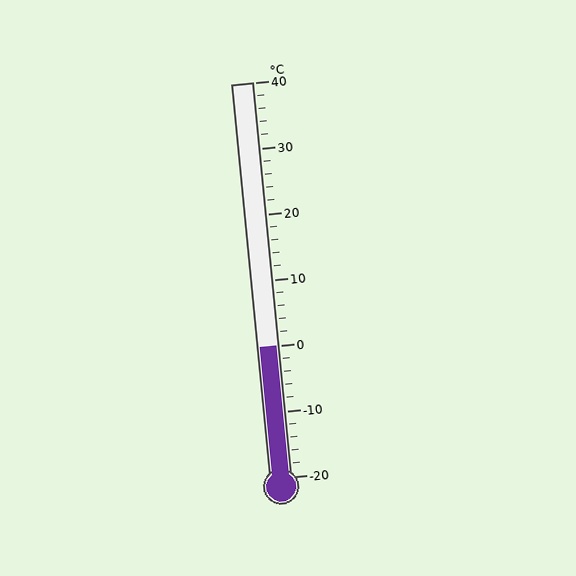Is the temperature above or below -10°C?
The temperature is above -10°C.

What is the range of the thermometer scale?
The thermometer scale ranges from -20°C to 40°C.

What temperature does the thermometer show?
The thermometer shows approximately 0°C.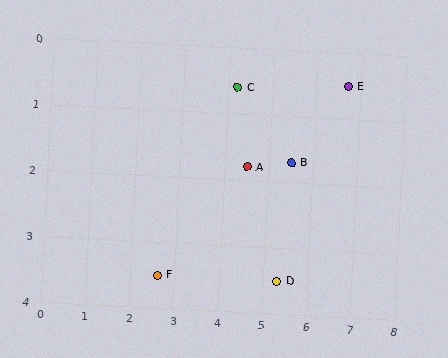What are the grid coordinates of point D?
Point D is at approximately (5.3, 3.5).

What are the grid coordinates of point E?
Point E is at approximately (6.7, 0.5).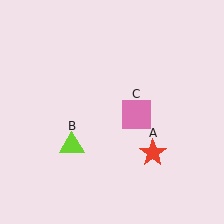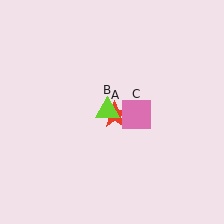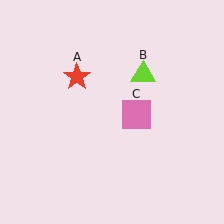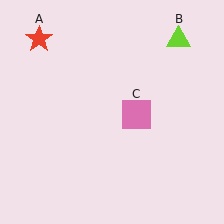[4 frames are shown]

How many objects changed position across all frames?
2 objects changed position: red star (object A), lime triangle (object B).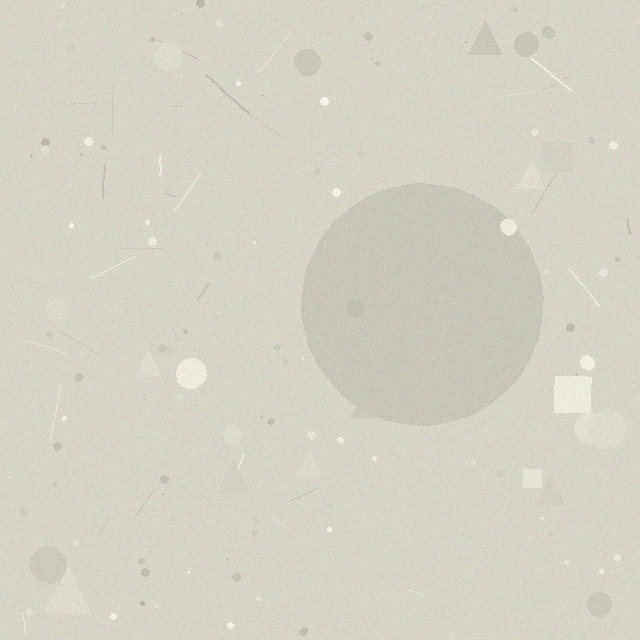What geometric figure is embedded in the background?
A circle is embedded in the background.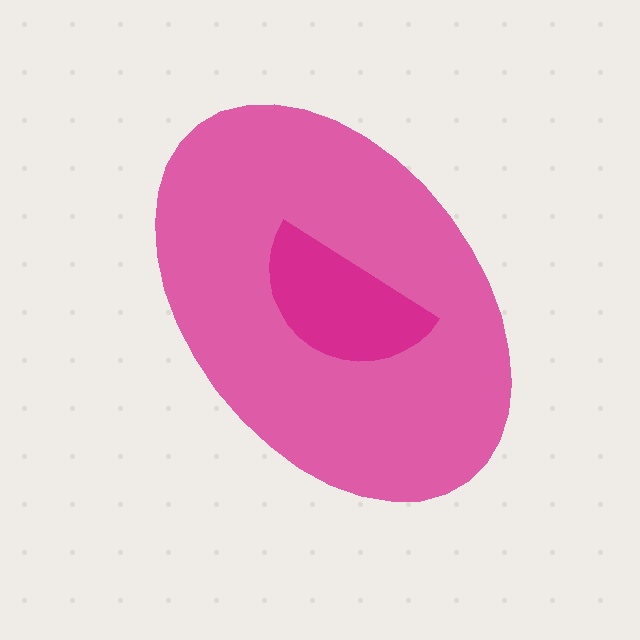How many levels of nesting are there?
2.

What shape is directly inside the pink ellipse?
The magenta semicircle.